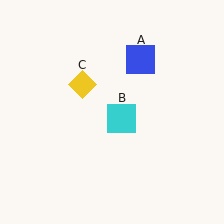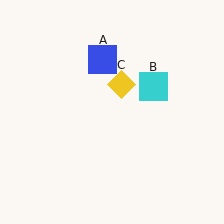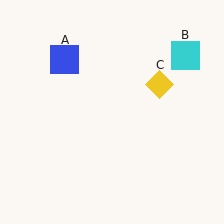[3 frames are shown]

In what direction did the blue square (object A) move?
The blue square (object A) moved left.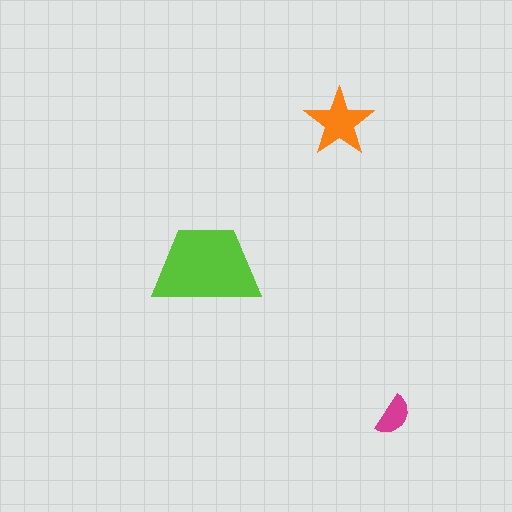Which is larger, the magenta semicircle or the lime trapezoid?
The lime trapezoid.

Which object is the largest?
The lime trapezoid.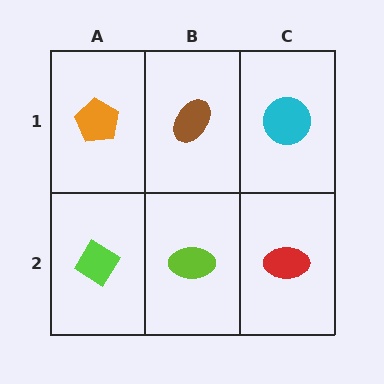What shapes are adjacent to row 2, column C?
A cyan circle (row 1, column C), a lime ellipse (row 2, column B).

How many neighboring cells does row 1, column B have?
3.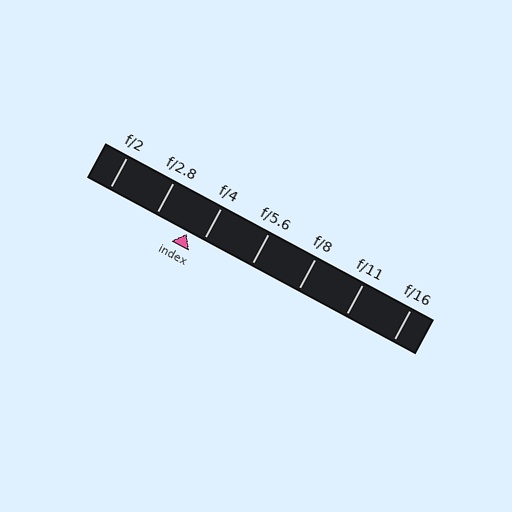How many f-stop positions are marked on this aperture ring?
There are 7 f-stop positions marked.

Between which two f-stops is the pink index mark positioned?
The index mark is between f/2.8 and f/4.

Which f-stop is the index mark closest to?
The index mark is closest to f/4.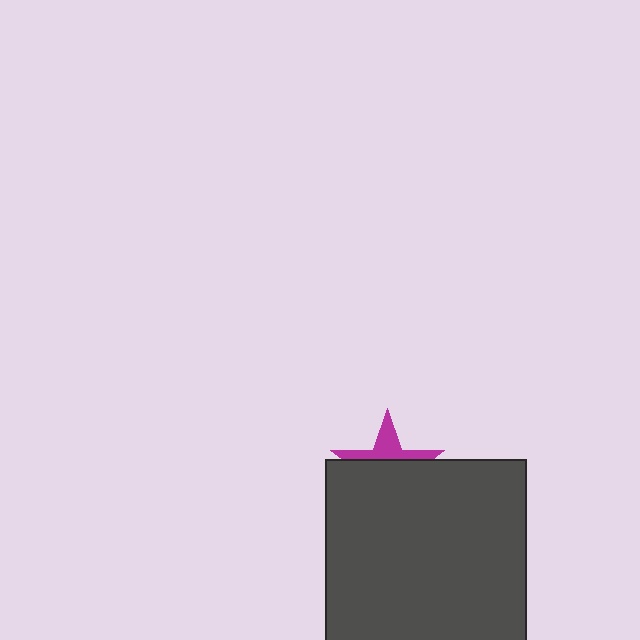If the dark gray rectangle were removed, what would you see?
You would see the complete magenta star.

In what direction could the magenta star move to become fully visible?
The magenta star could move up. That would shift it out from behind the dark gray rectangle entirely.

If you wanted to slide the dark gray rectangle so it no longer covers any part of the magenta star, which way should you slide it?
Slide it down — that is the most direct way to separate the two shapes.